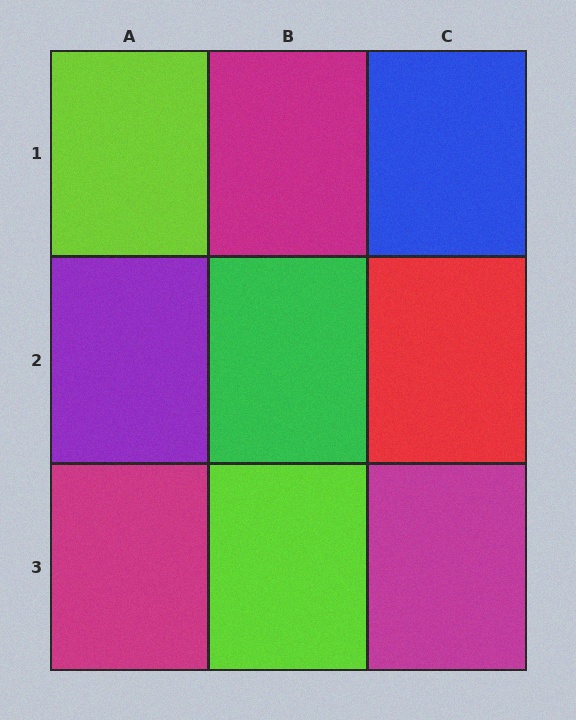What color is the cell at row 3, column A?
Magenta.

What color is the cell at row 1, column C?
Blue.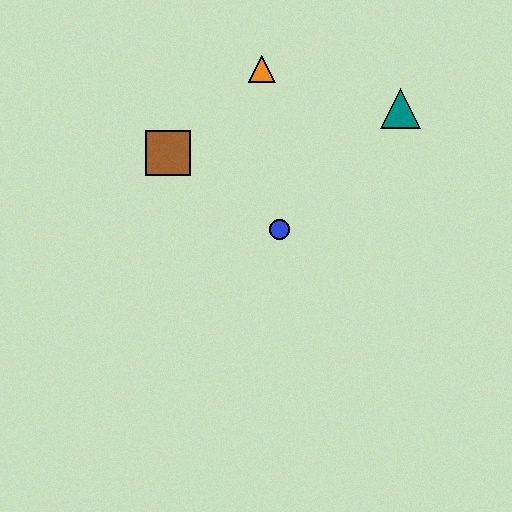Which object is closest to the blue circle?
The brown square is closest to the blue circle.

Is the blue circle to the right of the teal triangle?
No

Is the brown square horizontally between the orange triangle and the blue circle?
No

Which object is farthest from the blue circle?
The teal triangle is farthest from the blue circle.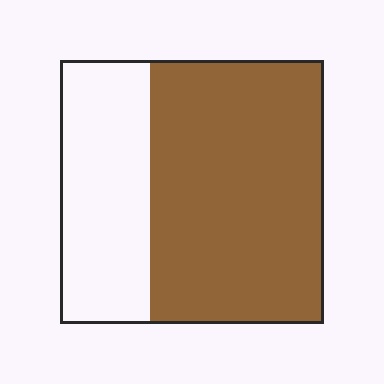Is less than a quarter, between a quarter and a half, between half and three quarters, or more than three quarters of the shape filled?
Between half and three quarters.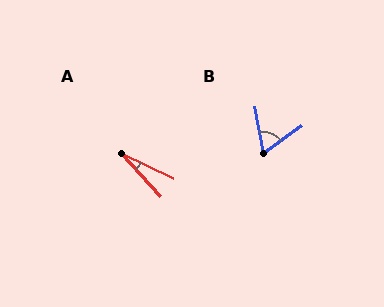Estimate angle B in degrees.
Approximately 64 degrees.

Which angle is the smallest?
A, at approximately 22 degrees.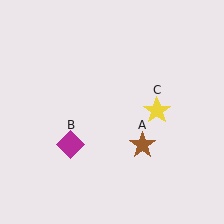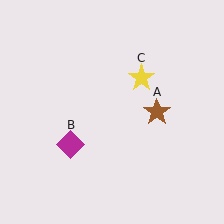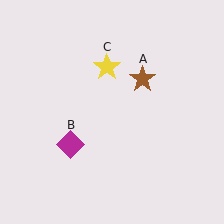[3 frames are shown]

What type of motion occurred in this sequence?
The brown star (object A), yellow star (object C) rotated counterclockwise around the center of the scene.